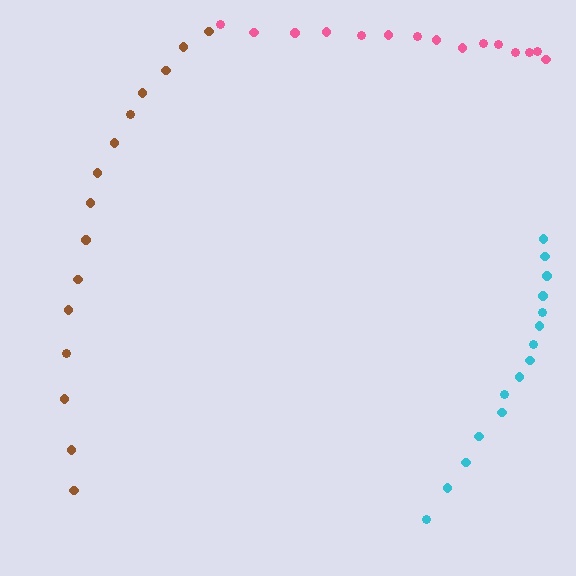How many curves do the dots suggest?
There are 3 distinct paths.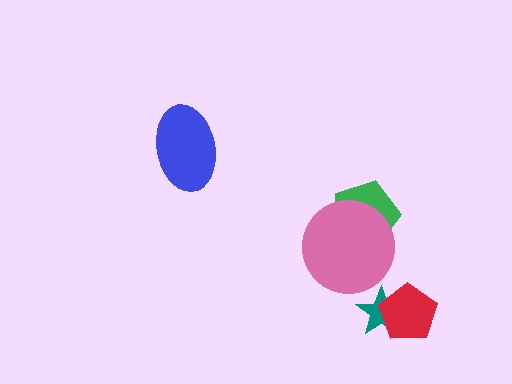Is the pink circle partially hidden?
No, no other shape covers it.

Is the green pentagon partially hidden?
Yes, it is partially covered by another shape.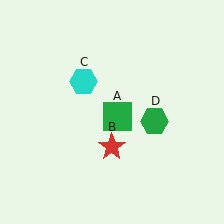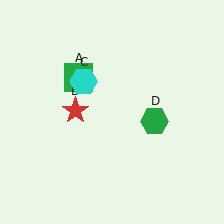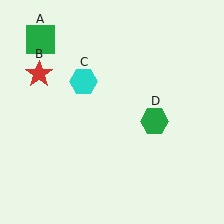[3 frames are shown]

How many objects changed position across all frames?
2 objects changed position: green square (object A), red star (object B).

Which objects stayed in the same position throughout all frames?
Cyan hexagon (object C) and green hexagon (object D) remained stationary.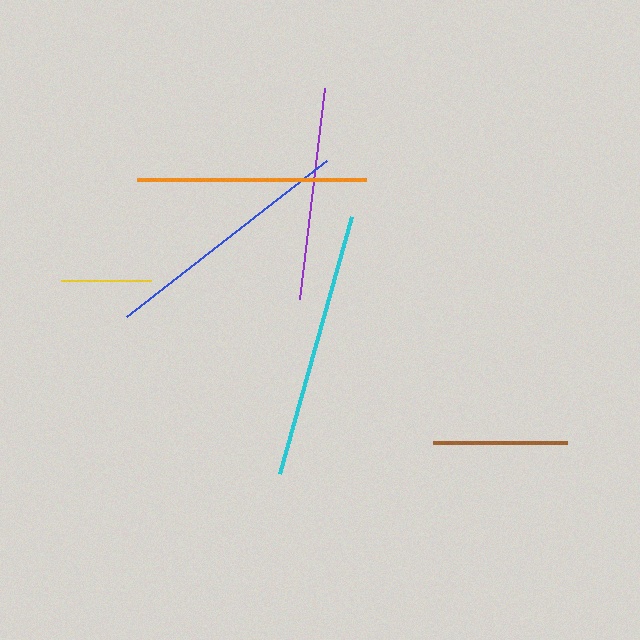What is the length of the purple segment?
The purple segment is approximately 212 pixels long.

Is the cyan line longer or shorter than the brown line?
The cyan line is longer than the brown line.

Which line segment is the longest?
The cyan line is the longest at approximately 266 pixels.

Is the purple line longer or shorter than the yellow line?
The purple line is longer than the yellow line.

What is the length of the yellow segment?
The yellow segment is approximately 90 pixels long.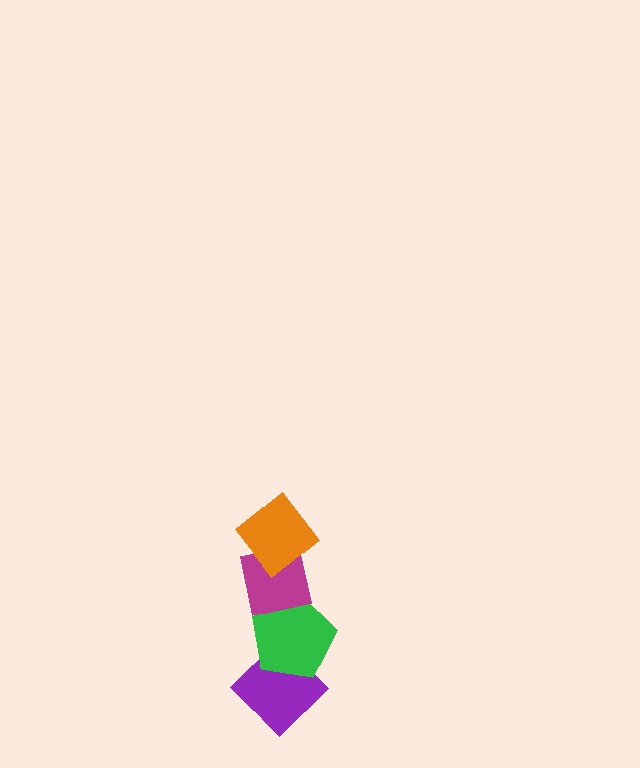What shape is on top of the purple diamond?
The green pentagon is on top of the purple diamond.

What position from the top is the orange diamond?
The orange diamond is 1st from the top.